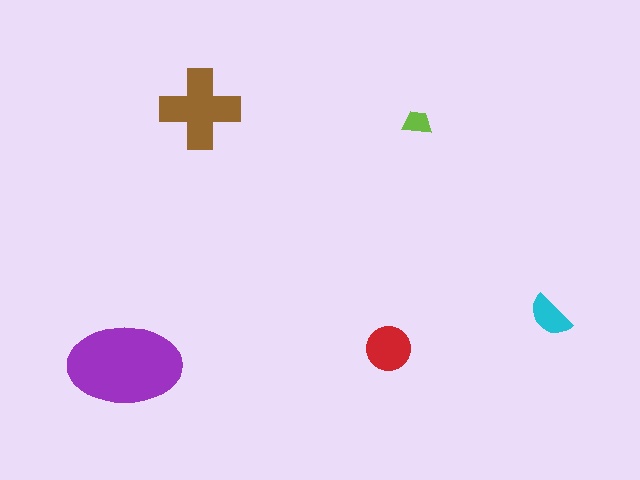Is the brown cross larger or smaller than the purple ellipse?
Smaller.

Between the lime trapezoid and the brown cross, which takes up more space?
The brown cross.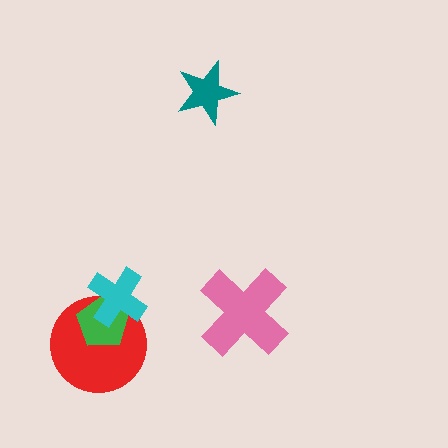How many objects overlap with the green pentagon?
2 objects overlap with the green pentagon.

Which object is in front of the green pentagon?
The cyan cross is in front of the green pentagon.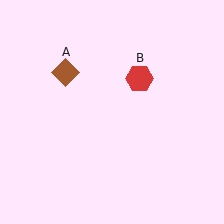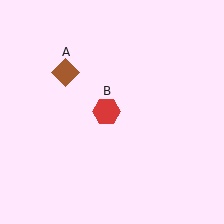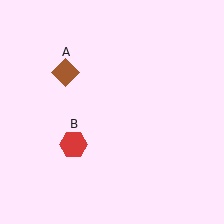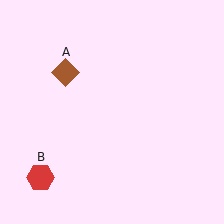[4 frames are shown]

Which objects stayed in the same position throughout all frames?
Brown diamond (object A) remained stationary.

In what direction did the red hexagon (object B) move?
The red hexagon (object B) moved down and to the left.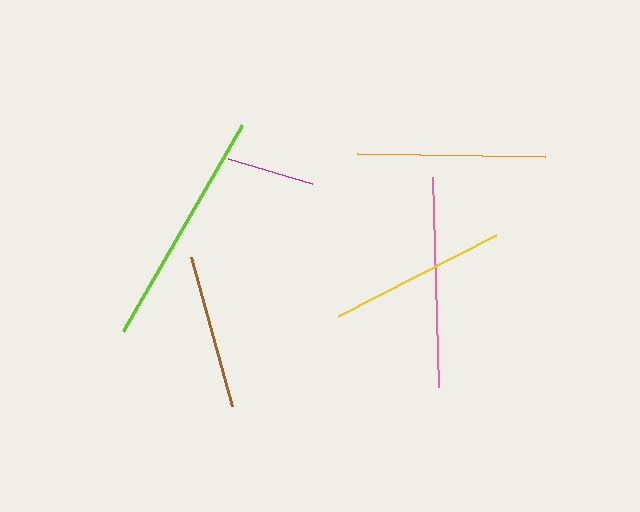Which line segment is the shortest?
The magenta line is the shortest at approximately 88 pixels.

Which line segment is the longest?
The lime line is the longest at approximately 238 pixels.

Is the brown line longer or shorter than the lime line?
The lime line is longer than the brown line.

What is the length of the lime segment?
The lime segment is approximately 238 pixels long.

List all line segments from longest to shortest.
From longest to shortest: lime, pink, orange, yellow, brown, magenta.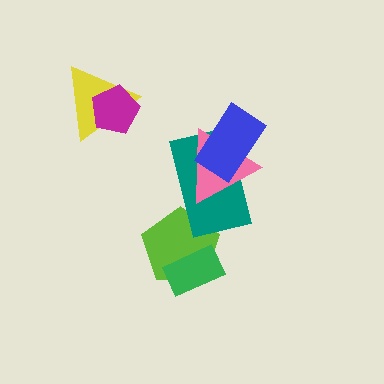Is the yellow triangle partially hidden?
Yes, it is partially covered by another shape.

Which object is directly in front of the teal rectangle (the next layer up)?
The pink triangle is directly in front of the teal rectangle.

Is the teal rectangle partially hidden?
Yes, it is partially covered by another shape.